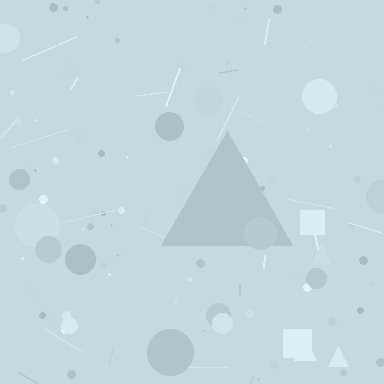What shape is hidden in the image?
A triangle is hidden in the image.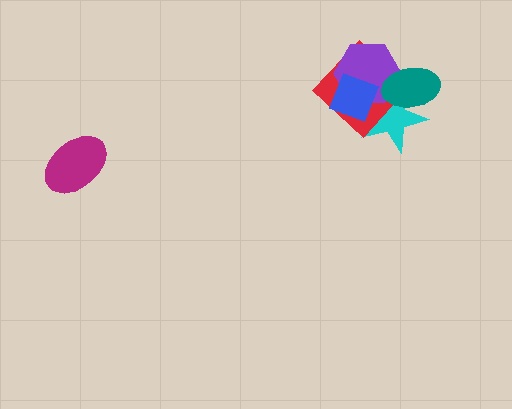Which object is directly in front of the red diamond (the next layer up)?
The purple hexagon is directly in front of the red diamond.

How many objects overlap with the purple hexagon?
4 objects overlap with the purple hexagon.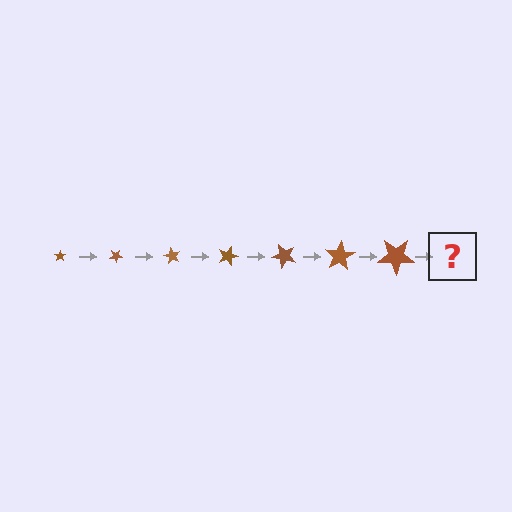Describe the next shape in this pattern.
It should be a star, larger than the previous one and rotated 210 degrees from the start.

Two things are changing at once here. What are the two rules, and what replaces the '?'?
The two rules are that the star grows larger each step and it rotates 30 degrees each step. The '?' should be a star, larger than the previous one and rotated 210 degrees from the start.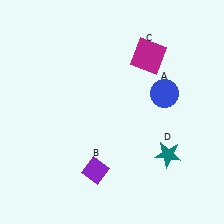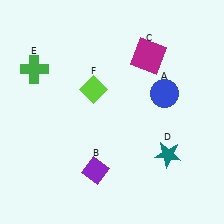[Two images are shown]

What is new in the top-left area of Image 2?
A lime diamond (F) was added in the top-left area of Image 2.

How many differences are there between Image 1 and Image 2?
There are 2 differences between the two images.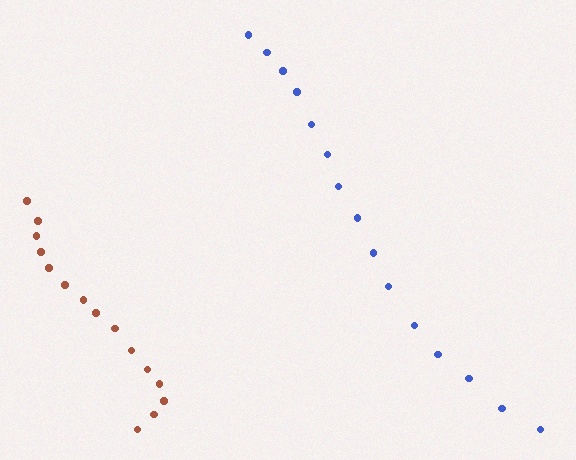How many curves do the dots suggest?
There are 2 distinct paths.